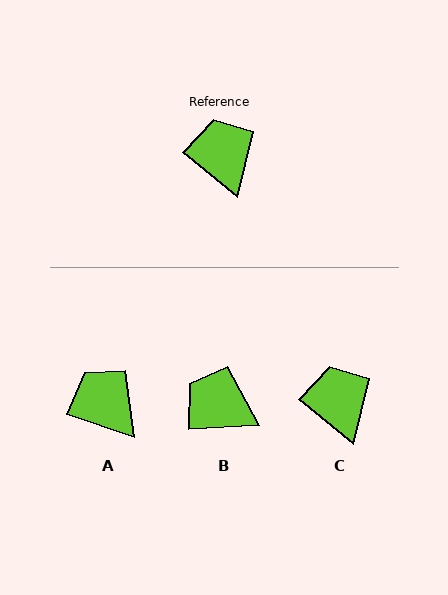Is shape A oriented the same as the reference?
No, it is off by about 21 degrees.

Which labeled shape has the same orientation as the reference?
C.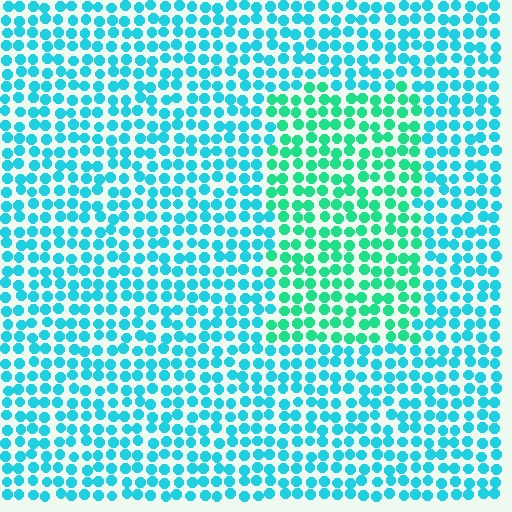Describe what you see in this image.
The image is filled with small cyan elements in a uniform arrangement. A rectangle-shaped region is visible where the elements are tinted to a slightly different hue, forming a subtle color boundary.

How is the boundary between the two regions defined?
The boundary is defined purely by a slight shift in hue (about 32 degrees). Spacing, size, and orientation are identical on both sides.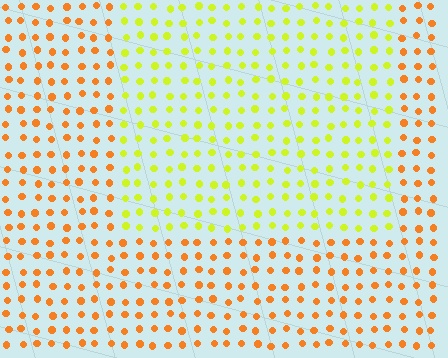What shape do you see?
I see a rectangle.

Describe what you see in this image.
The image is filled with small orange elements in a uniform arrangement. A rectangle-shaped region is visible where the elements are tinted to a slightly different hue, forming a subtle color boundary.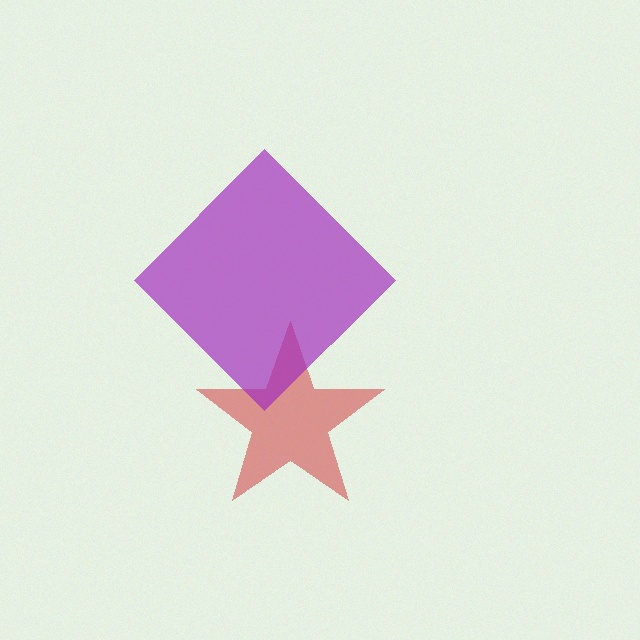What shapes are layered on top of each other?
The layered shapes are: a red star, a purple diamond.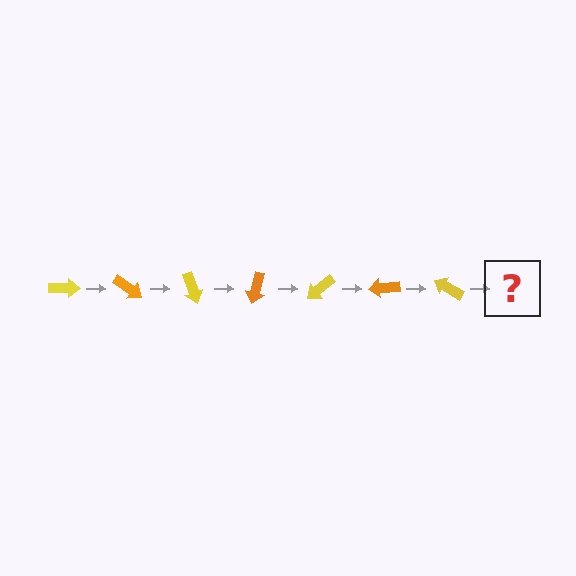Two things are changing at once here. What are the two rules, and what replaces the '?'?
The two rules are that it rotates 35 degrees each step and the color cycles through yellow and orange. The '?' should be an orange arrow, rotated 245 degrees from the start.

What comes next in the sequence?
The next element should be an orange arrow, rotated 245 degrees from the start.